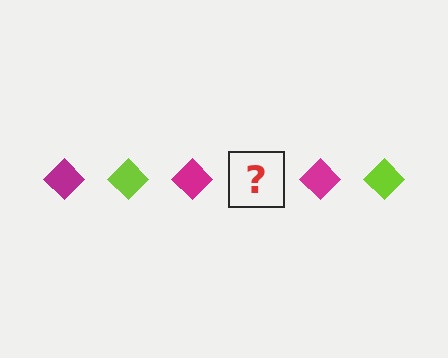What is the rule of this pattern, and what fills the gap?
The rule is that the pattern cycles through magenta, lime diamonds. The gap should be filled with a lime diamond.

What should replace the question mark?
The question mark should be replaced with a lime diamond.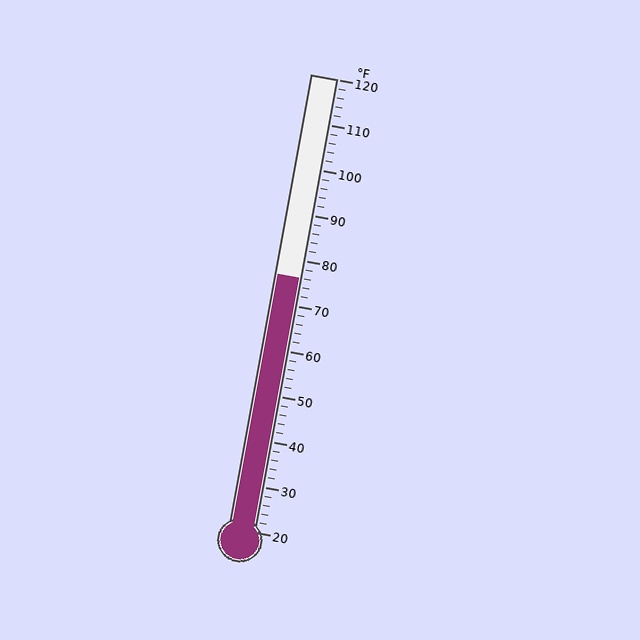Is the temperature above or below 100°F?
The temperature is below 100°F.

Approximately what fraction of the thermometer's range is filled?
The thermometer is filled to approximately 55% of its range.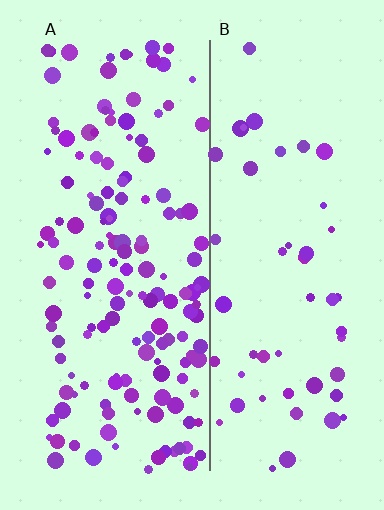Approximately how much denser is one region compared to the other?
Approximately 3.0× — region A over region B.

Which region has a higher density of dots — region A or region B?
A (the left).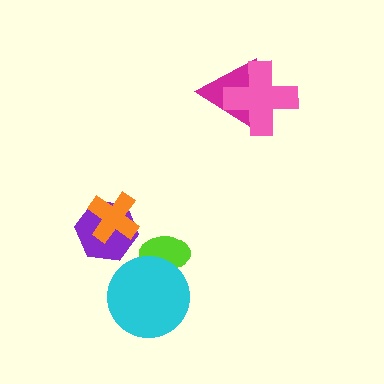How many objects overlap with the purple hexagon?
1 object overlaps with the purple hexagon.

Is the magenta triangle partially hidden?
Yes, it is partially covered by another shape.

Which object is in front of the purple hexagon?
The orange cross is in front of the purple hexagon.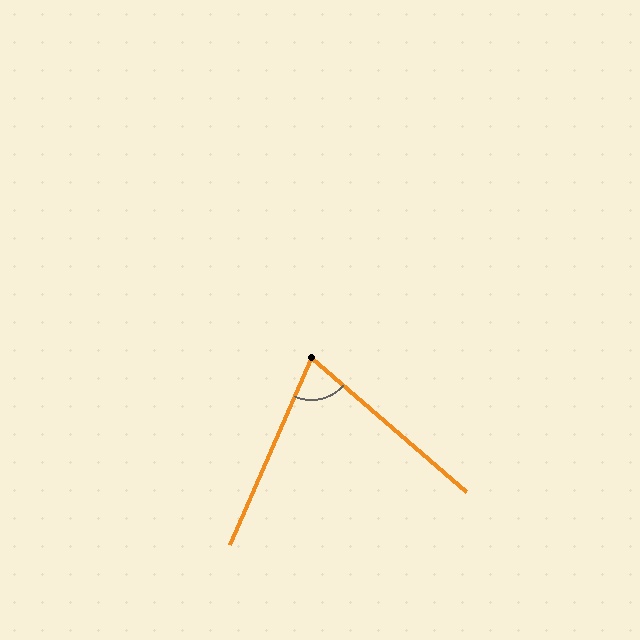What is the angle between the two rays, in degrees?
Approximately 73 degrees.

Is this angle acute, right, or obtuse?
It is acute.